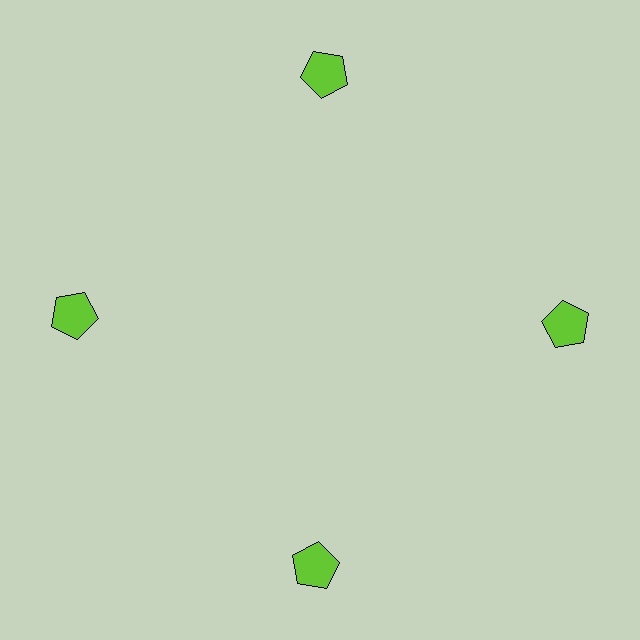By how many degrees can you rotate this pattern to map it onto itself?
The pattern maps onto itself every 90 degrees of rotation.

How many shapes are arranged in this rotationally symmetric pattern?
There are 4 shapes, arranged in 4 groups of 1.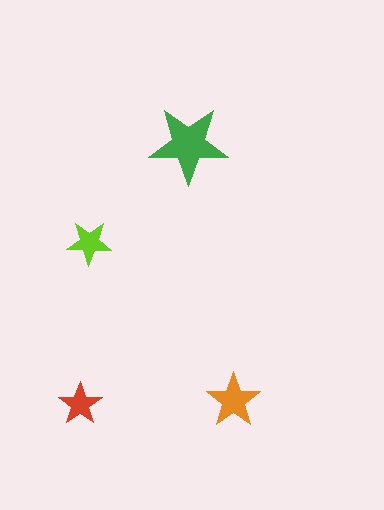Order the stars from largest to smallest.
the green one, the orange one, the lime one, the red one.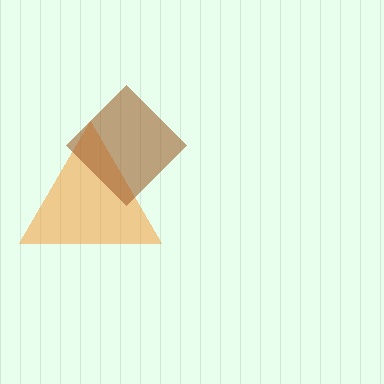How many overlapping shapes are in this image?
There are 2 overlapping shapes in the image.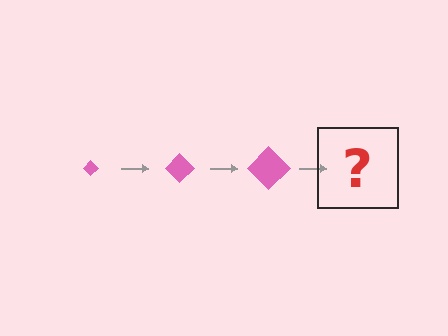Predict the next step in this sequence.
The next step is a pink diamond, larger than the previous one.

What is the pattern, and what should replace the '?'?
The pattern is that the diamond gets progressively larger each step. The '?' should be a pink diamond, larger than the previous one.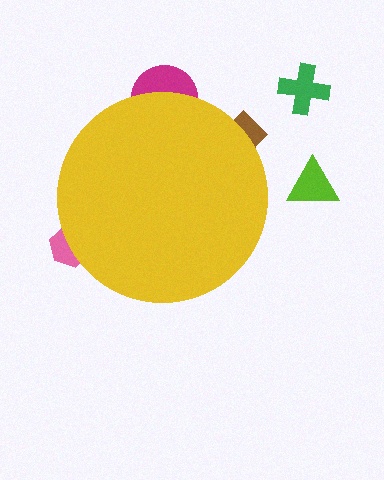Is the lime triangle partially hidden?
No, the lime triangle is fully visible.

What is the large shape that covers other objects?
A yellow circle.